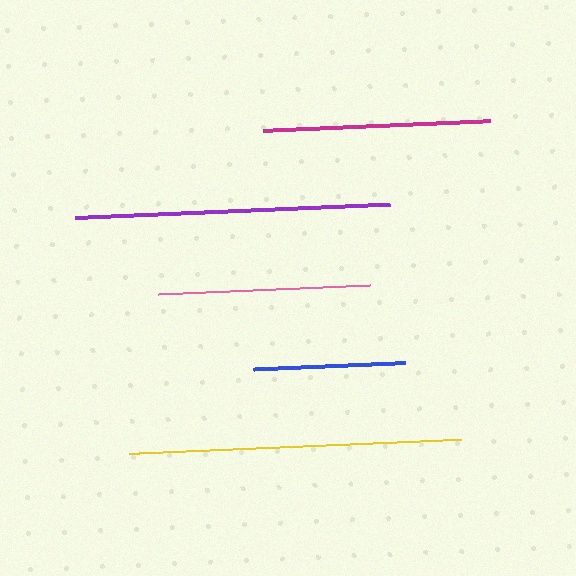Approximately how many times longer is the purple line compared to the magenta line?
The purple line is approximately 1.4 times the length of the magenta line.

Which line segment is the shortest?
The blue line is the shortest at approximately 152 pixels.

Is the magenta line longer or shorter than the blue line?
The magenta line is longer than the blue line.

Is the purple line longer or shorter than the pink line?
The purple line is longer than the pink line.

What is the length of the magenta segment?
The magenta segment is approximately 227 pixels long.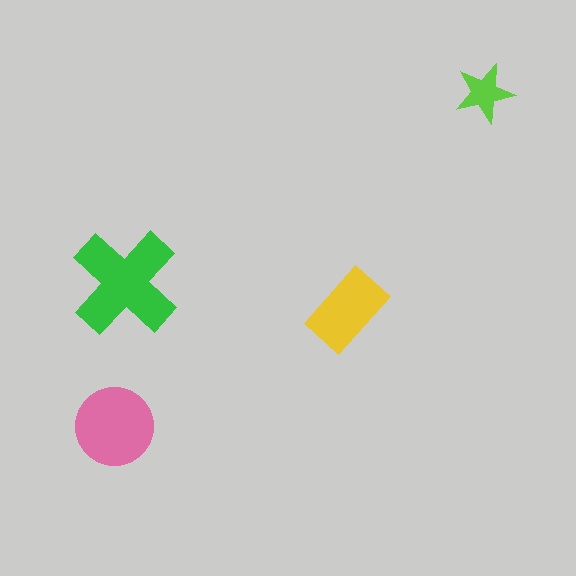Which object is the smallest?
The lime star.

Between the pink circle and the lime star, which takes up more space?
The pink circle.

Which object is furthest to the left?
The pink circle is leftmost.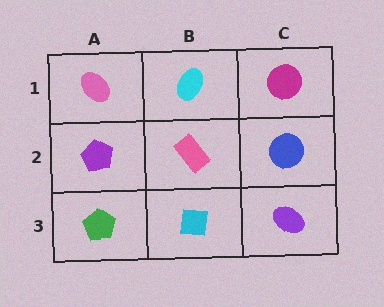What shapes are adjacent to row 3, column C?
A blue circle (row 2, column C), a cyan square (row 3, column B).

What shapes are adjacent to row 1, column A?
A purple pentagon (row 2, column A), a cyan ellipse (row 1, column B).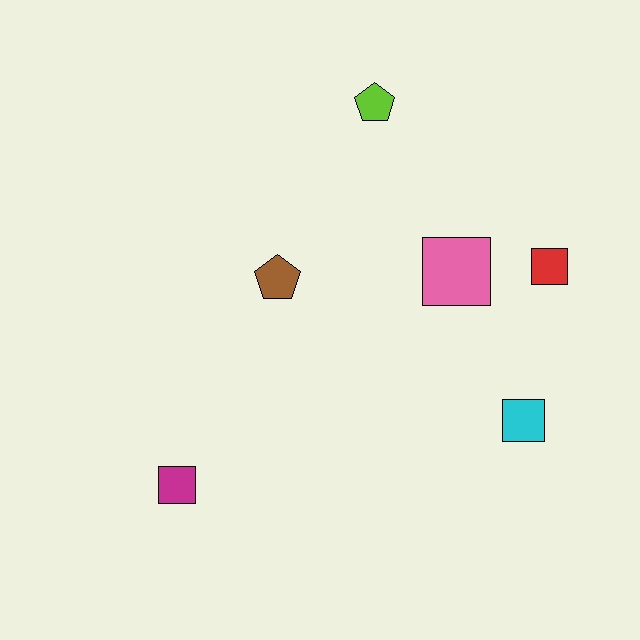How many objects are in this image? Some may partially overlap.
There are 6 objects.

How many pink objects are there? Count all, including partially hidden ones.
There is 1 pink object.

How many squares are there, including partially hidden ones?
There are 4 squares.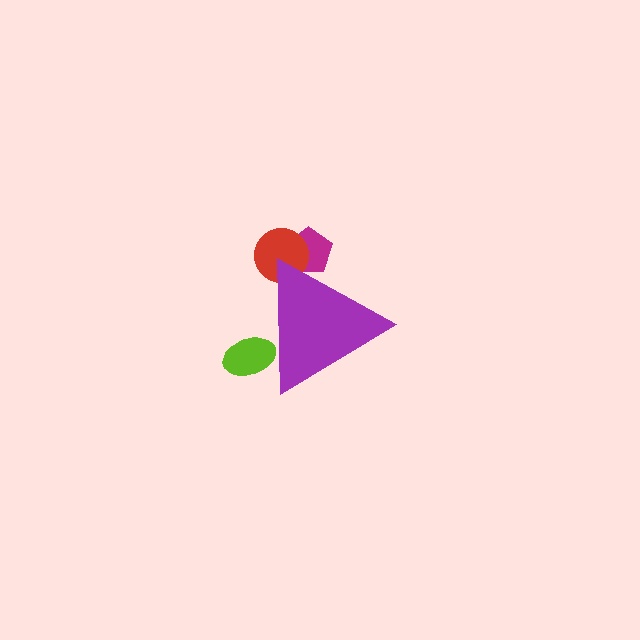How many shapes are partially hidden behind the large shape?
3 shapes are partially hidden.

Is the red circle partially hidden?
Yes, the red circle is partially hidden behind the purple triangle.